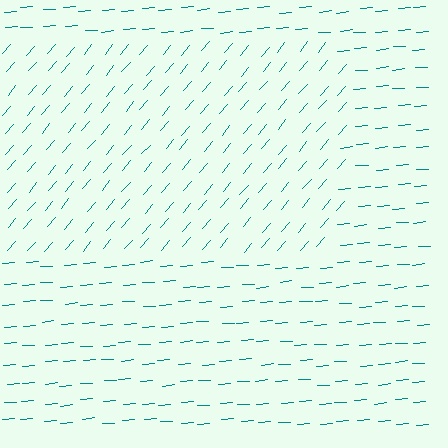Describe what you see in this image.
The image is filled with small teal line segments. A rectangle region in the image has lines oriented differently from the surrounding lines, creating a visible texture boundary.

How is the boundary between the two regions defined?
The boundary is defined purely by a change in line orientation (approximately 45 degrees difference). All lines are the same color and thickness.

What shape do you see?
I see a rectangle.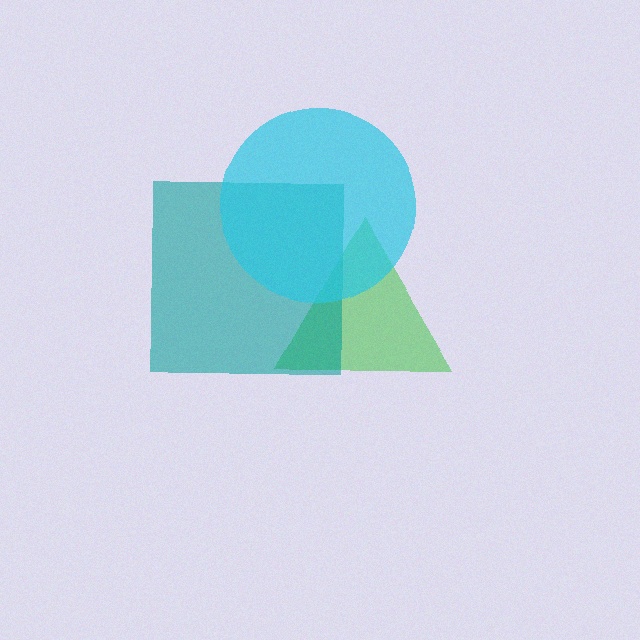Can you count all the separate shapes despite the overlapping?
Yes, there are 3 separate shapes.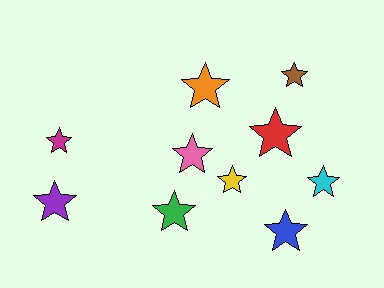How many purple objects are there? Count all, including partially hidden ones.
There is 1 purple object.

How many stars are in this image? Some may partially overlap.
There are 10 stars.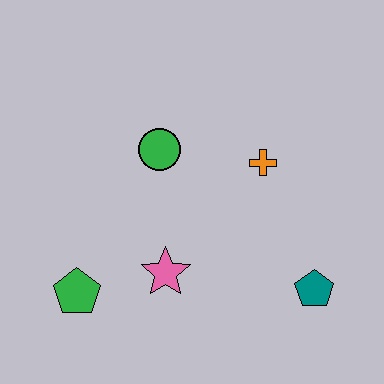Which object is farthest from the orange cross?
The green pentagon is farthest from the orange cross.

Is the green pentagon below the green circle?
Yes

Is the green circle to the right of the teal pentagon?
No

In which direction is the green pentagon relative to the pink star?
The green pentagon is to the left of the pink star.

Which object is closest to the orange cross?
The green circle is closest to the orange cross.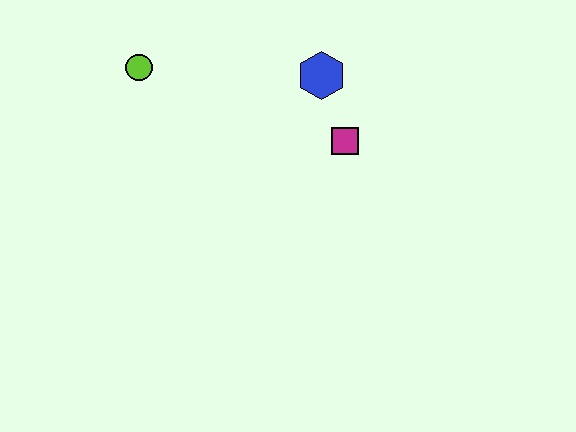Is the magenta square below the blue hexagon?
Yes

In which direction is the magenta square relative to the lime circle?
The magenta square is to the right of the lime circle.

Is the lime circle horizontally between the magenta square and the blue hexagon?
No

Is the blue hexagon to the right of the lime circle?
Yes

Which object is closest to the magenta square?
The blue hexagon is closest to the magenta square.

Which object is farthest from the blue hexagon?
The lime circle is farthest from the blue hexagon.